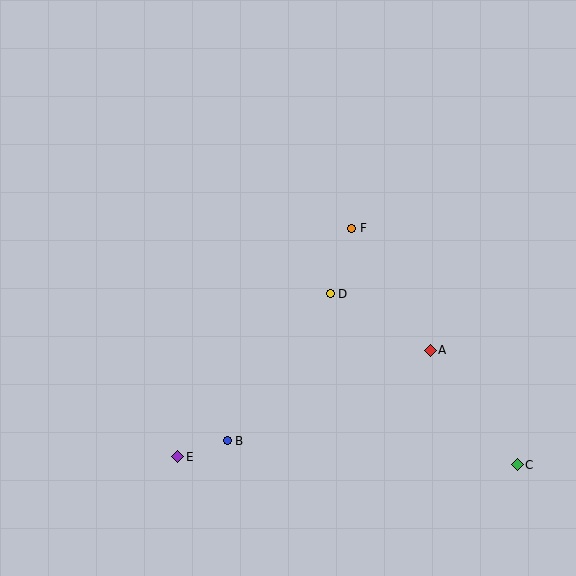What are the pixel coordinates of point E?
Point E is at (178, 457).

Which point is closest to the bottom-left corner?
Point E is closest to the bottom-left corner.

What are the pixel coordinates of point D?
Point D is at (330, 294).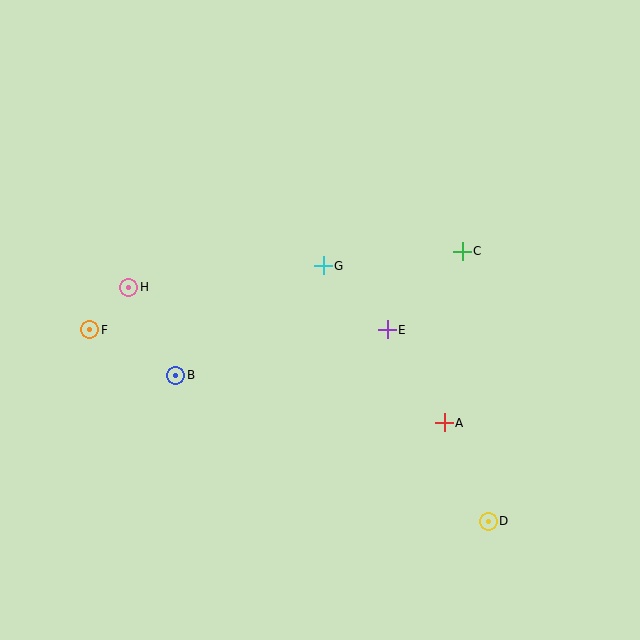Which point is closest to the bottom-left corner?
Point B is closest to the bottom-left corner.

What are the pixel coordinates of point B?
Point B is at (176, 375).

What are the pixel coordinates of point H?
Point H is at (129, 287).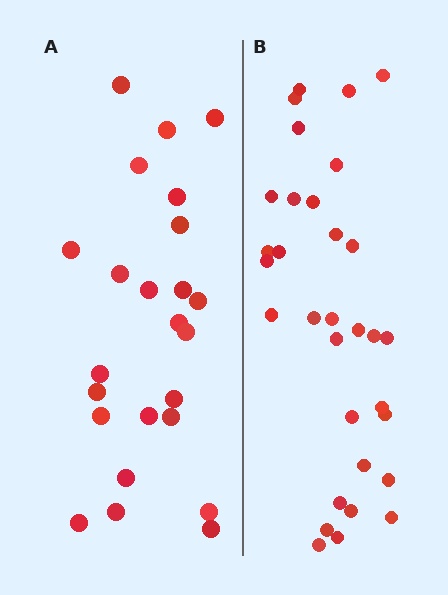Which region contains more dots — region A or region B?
Region B (the right region) has more dots.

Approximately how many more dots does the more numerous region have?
Region B has roughly 8 or so more dots than region A.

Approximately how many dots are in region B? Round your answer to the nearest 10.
About 30 dots. (The exact count is 32, which rounds to 30.)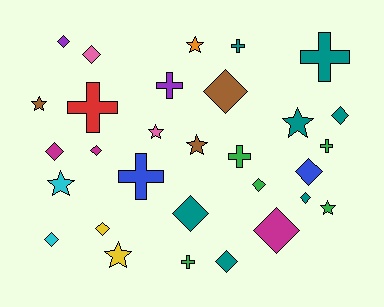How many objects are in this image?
There are 30 objects.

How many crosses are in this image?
There are 8 crosses.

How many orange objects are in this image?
There is 1 orange object.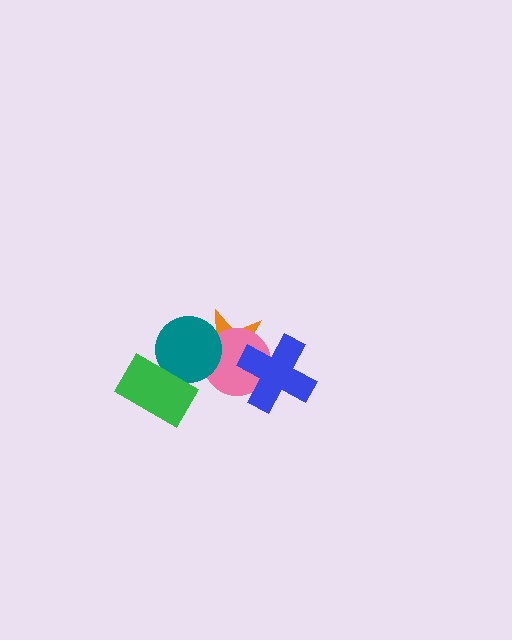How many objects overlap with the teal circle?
3 objects overlap with the teal circle.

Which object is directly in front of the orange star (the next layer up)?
The pink circle is directly in front of the orange star.